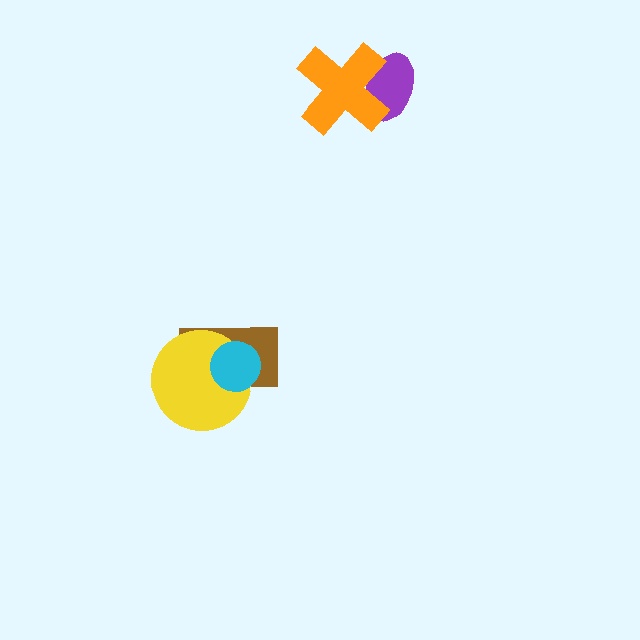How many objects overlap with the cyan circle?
2 objects overlap with the cyan circle.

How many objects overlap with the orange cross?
1 object overlaps with the orange cross.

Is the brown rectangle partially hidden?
Yes, it is partially covered by another shape.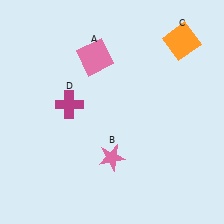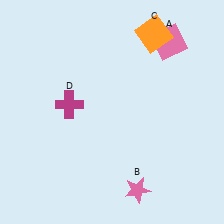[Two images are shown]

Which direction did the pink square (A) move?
The pink square (A) moved right.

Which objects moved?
The objects that moved are: the pink square (A), the pink star (B), the orange square (C).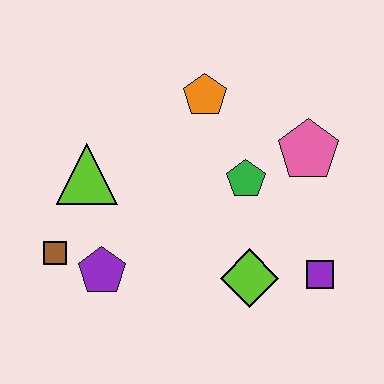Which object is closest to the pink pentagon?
The green pentagon is closest to the pink pentagon.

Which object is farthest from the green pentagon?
The brown square is farthest from the green pentagon.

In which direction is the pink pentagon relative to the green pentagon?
The pink pentagon is to the right of the green pentagon.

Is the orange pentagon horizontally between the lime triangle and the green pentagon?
Yes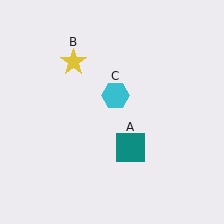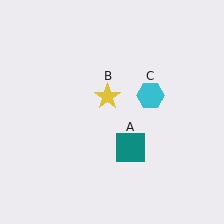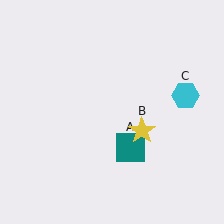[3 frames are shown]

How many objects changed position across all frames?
2 objects changed position: yellow star (object B), cyan hexagon (object C).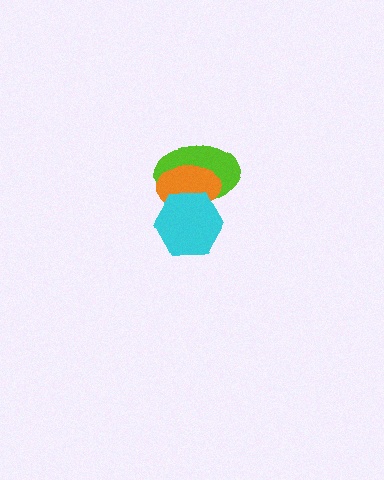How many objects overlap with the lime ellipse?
2 objects overlap with the lime ellipse.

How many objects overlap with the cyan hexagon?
2 objects overlap with the cyan hexagon.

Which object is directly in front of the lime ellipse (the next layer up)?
The orange ellipse is directly in front of the lime ellipse.